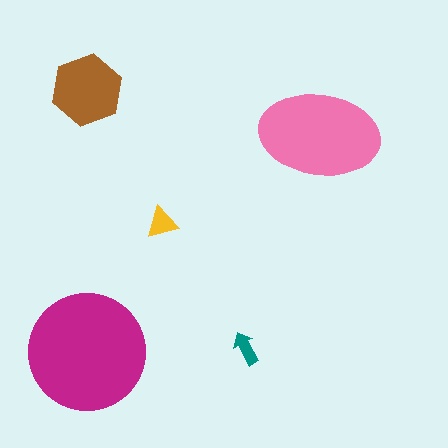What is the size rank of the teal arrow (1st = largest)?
5th.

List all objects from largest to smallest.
The magenta circle, the pink ellipse, the brown hexagon, the yellow triangle, the teal arrow.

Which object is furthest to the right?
The pink ellipse is rightmost.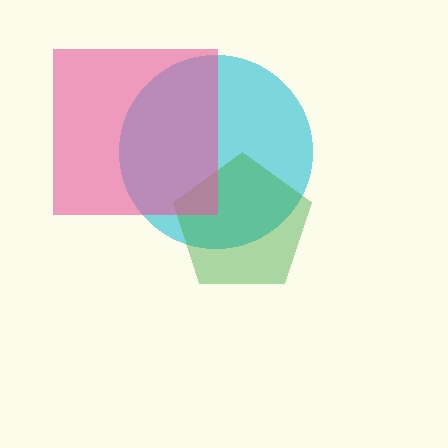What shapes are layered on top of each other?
The layered shapes are: a cyan circle, a green pentagon, a pink square.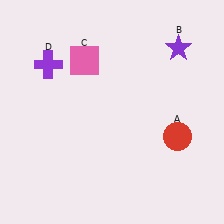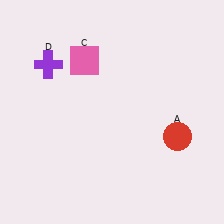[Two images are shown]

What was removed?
The purple star (B) was removed in Image 2.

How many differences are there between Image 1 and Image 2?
There is 1 difference between the two images.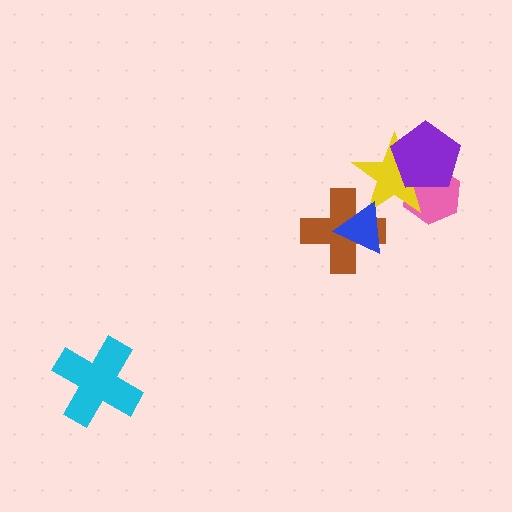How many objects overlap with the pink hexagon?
2 objects overlap with the pink hexagon.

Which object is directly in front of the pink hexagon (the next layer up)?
The yellow star is directly in front of the pink hexagon.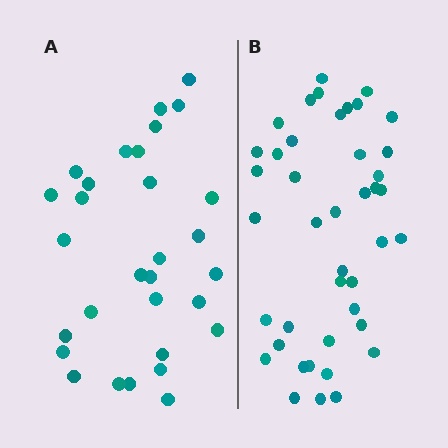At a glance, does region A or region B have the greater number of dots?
Region B (the right region) has more dots.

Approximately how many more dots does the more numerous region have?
Region B has roughly 12 or so more dots than region A.